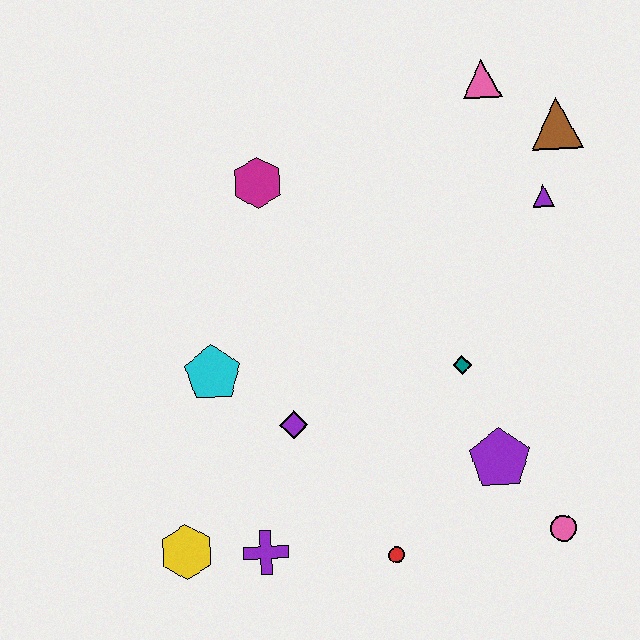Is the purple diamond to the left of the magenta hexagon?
No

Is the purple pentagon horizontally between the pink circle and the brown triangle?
No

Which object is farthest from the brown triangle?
The yellow hexagon is farthest from the brown triangle.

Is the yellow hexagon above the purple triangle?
No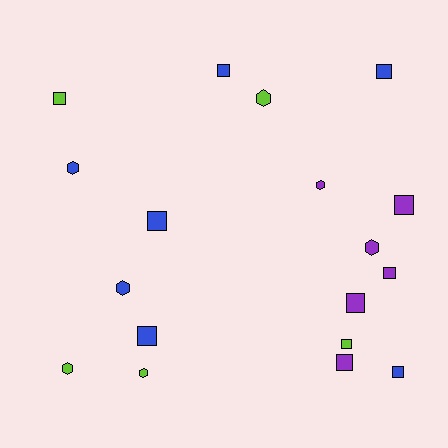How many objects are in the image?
There are 18 objects.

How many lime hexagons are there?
There are 3 lime hexagons.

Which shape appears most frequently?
Square, with 11 objects.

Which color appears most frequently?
Blue, with 7 objects.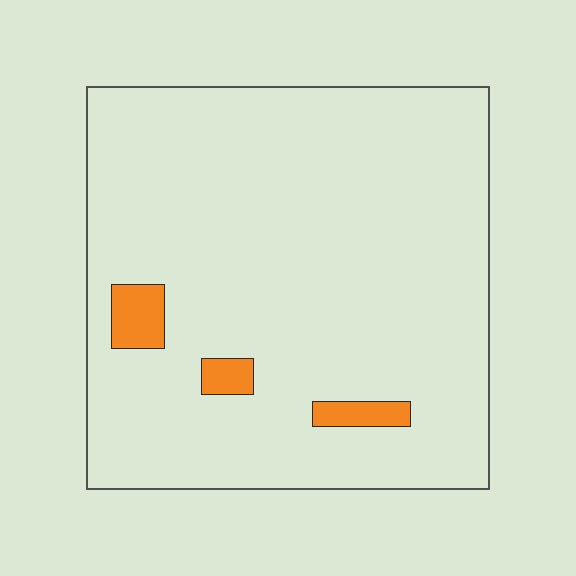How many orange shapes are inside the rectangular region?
3.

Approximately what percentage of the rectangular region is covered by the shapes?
Approximately 5%.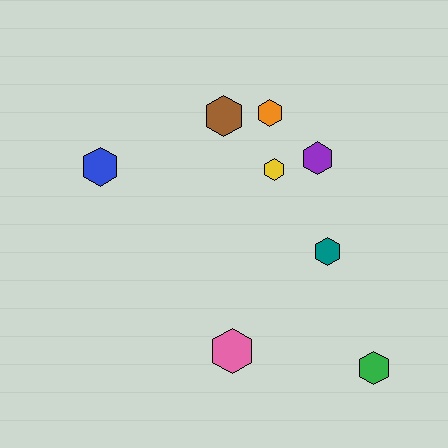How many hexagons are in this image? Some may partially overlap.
There are 8 hexagons.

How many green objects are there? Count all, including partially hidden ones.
There is 1 green object.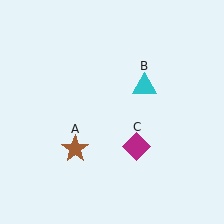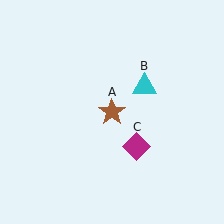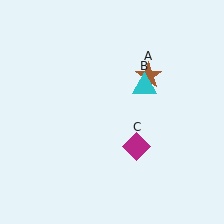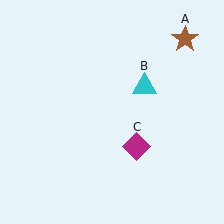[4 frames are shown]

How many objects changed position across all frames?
1 object changed position: brown star (object A).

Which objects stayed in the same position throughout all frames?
Cyan triangle (object B) and magenta diamond (object C) remained stationary.